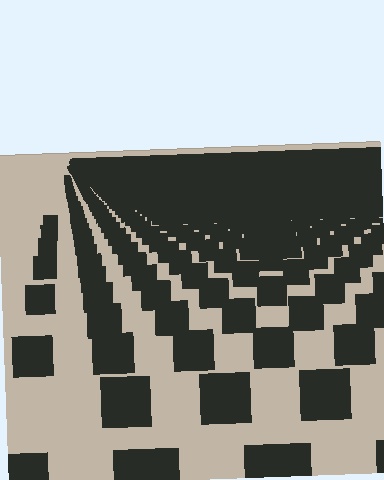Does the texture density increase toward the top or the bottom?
Density increases toward the top.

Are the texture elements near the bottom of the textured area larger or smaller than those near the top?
Larger. Near the bottom, elements are closer to the viewer and appear at a bigger on-screen size.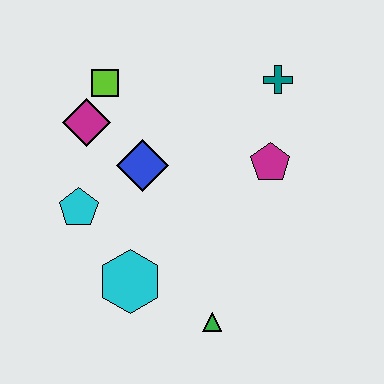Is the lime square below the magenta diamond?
No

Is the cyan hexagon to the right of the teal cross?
No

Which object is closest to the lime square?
The magenta diamond is closest to the lime square.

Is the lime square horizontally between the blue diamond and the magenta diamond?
Yes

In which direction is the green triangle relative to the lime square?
The green triangle is below the lime square.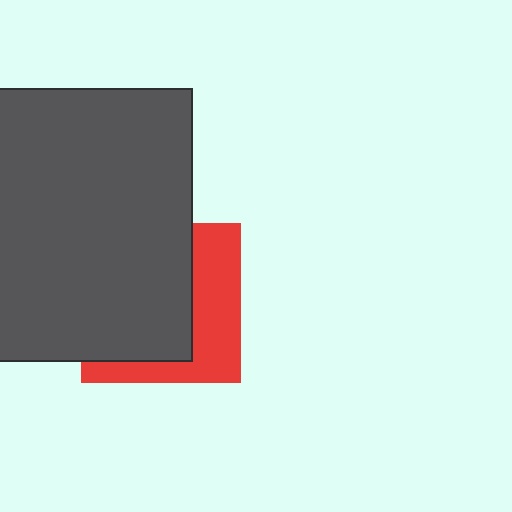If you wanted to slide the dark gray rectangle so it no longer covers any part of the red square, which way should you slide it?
Slide it left — that is the most direct way to separate the two shapes.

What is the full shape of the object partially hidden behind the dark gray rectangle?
The partially hidden object is a red square.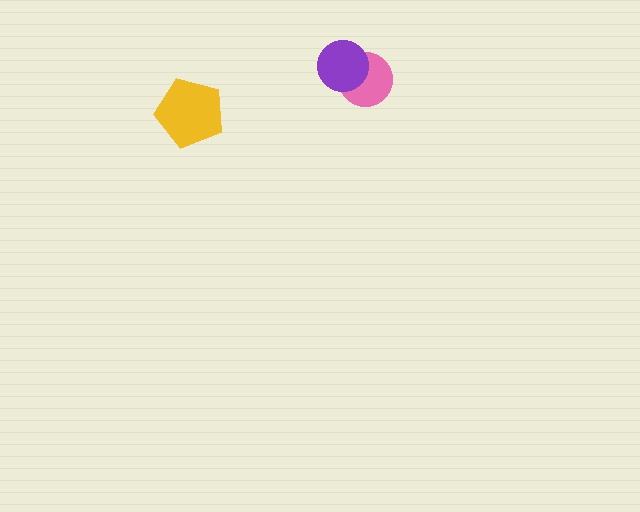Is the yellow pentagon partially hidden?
No, no other shape covers it.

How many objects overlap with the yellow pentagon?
0 objects overlap with the yellow pentagon.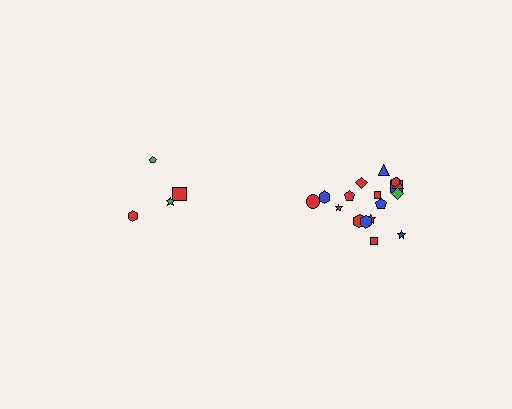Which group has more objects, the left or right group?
The right group.